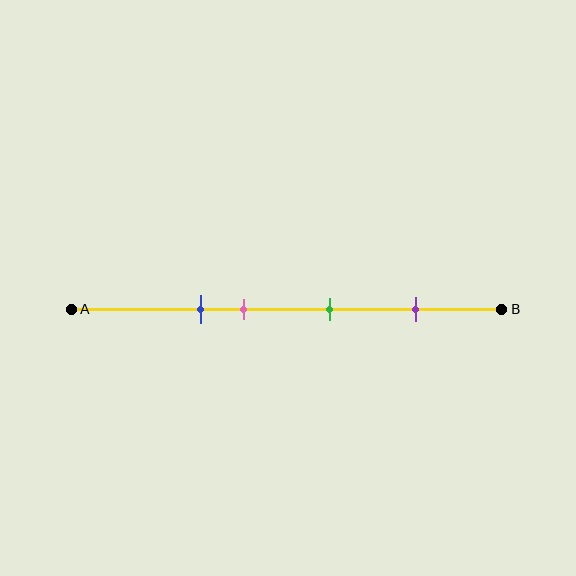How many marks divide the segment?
There are 4 marks dividing the segment.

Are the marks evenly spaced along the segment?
No, the marks are not evenly spaced.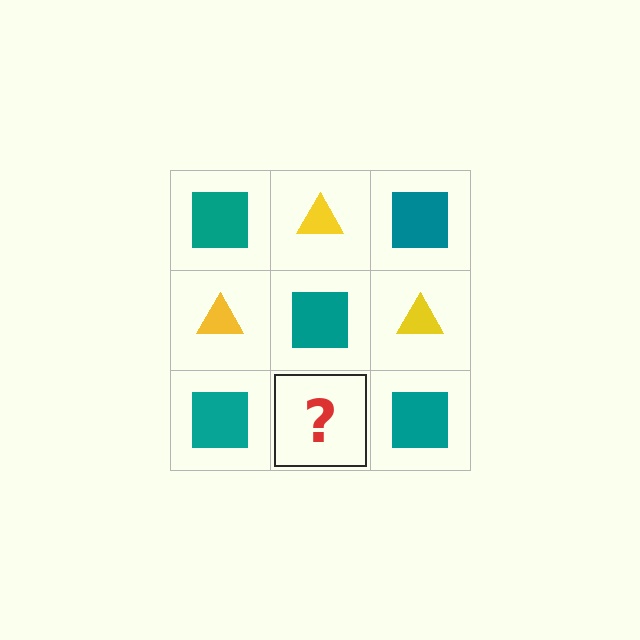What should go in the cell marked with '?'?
The missing cell should contain a yellow triangle.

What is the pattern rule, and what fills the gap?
The rule is that it alternates teal square and yellow triangle in a checkerboard pattern. The gap should be filled with a yellow triangle.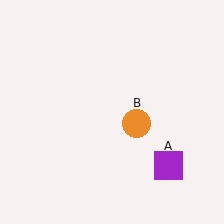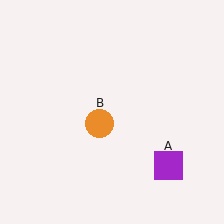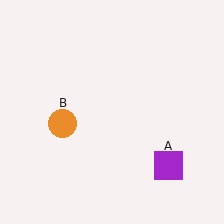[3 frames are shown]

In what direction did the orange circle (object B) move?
The orange circle (object B) moved left.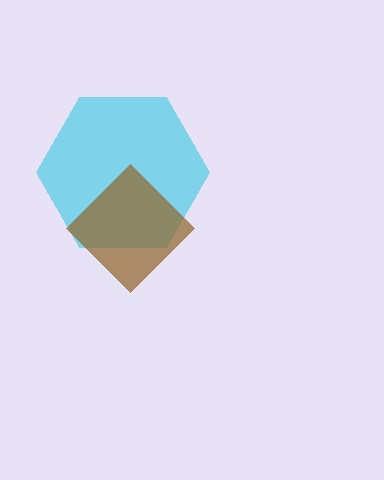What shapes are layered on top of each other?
The layered shapes are: a cyan hexagon, a brown diamond.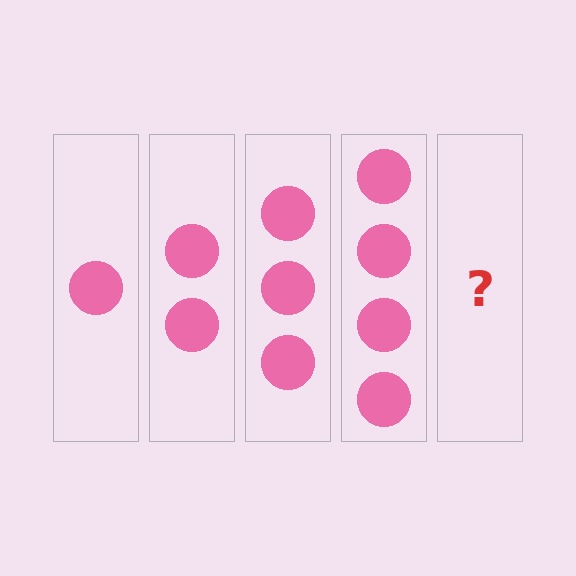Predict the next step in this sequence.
The next step is 5 circles.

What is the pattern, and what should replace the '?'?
The pattern is that each step adds one more circle. The '?' should be 5 circles.